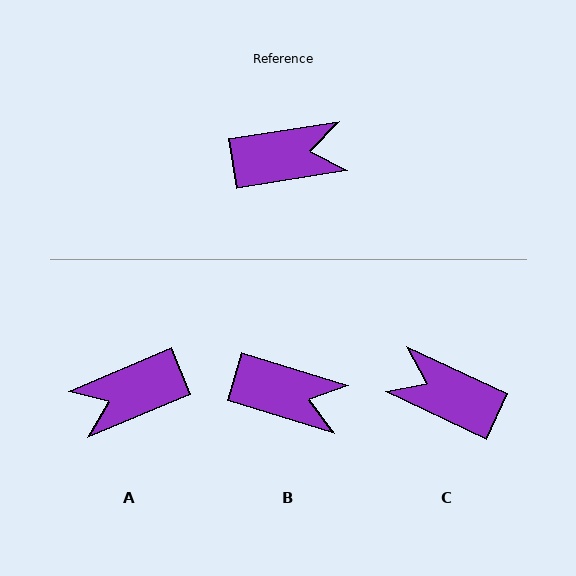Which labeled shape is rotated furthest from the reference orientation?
A, about 166 degrees away.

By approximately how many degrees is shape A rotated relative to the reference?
Approximately 166 degrees clockwise.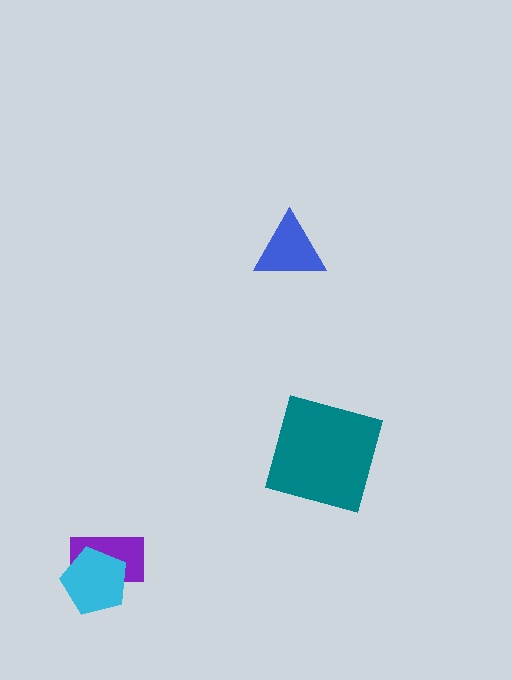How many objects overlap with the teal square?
0 objects overlap with the teal square.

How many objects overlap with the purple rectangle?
1 object overlaps with the purple rectangle.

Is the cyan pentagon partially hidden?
No, no other shape covers it.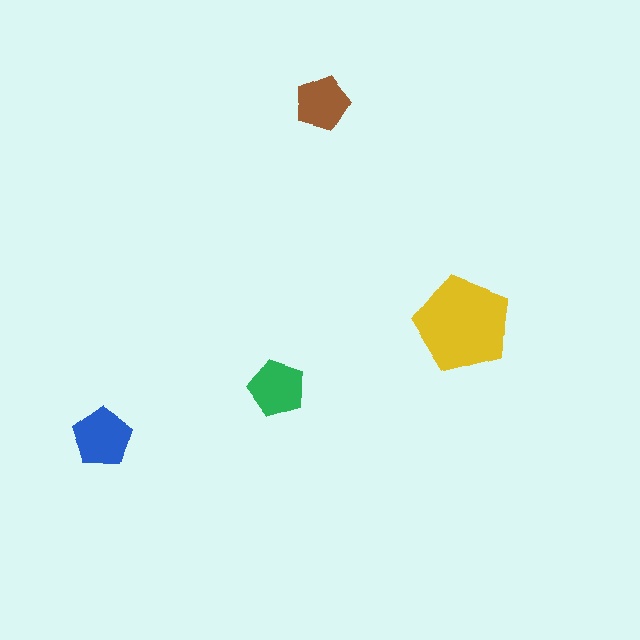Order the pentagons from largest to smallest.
the yellow one, the blue one, the green one, the brown one.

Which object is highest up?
The brown pentagon is topmost.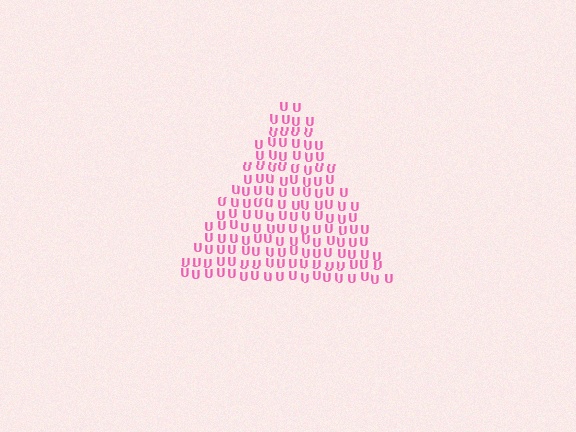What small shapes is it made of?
It is made of small letter U's.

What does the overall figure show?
The overall figure shows a triangle.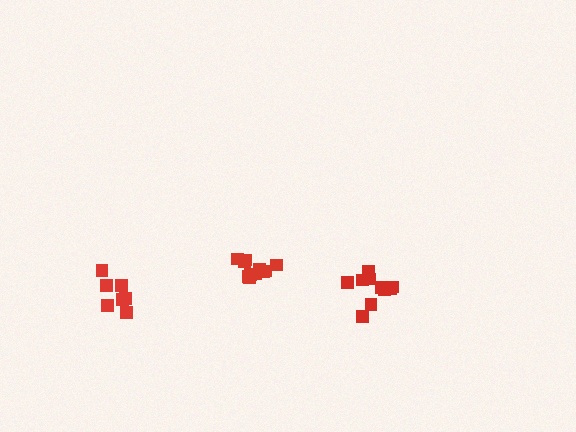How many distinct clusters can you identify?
There are 3 distinct clusters.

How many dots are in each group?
Group 1: 10 dots, Group 2: 8 dots, Group 3: 11 dots (29 total).